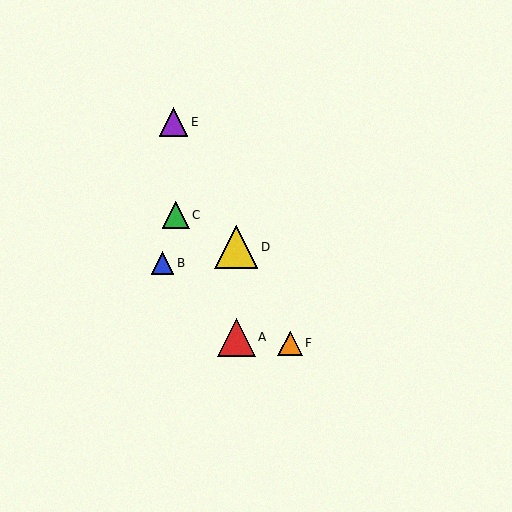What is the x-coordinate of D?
Object D is at x≈236.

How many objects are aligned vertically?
2 objects (A, D) are aligned vertically.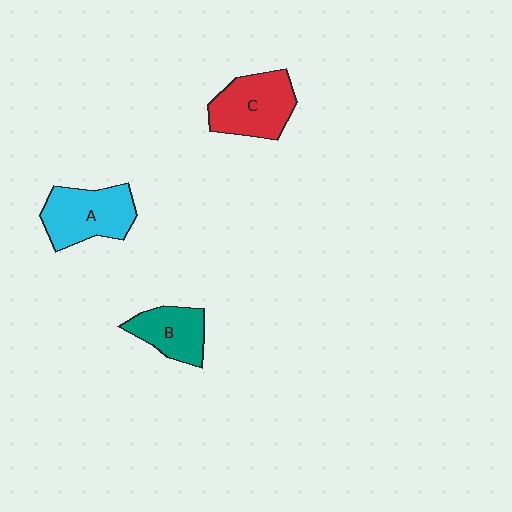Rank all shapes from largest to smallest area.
From largest to smallest: C (red), A (cyan), B (teal).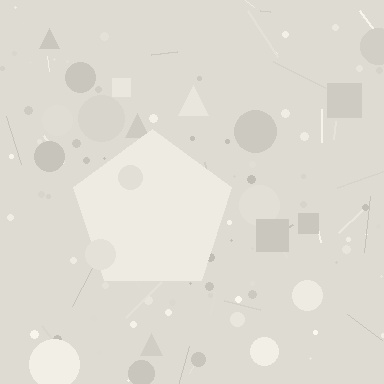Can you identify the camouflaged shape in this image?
The camouflaged shape is a pentagon.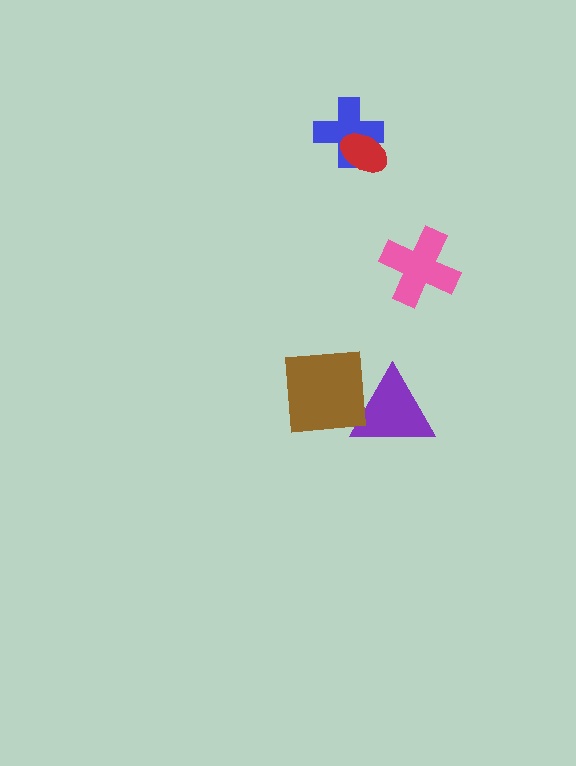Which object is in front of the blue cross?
The red ellipse is in front of the blue cross.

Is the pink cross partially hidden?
No, no other shape covers it.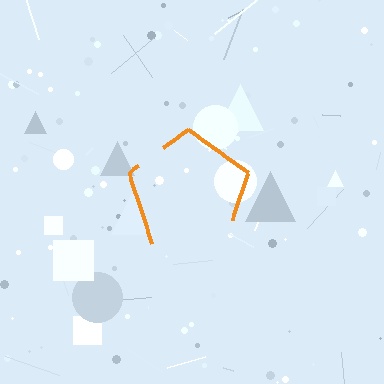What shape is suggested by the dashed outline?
The dashed outline suggests a pentagon.